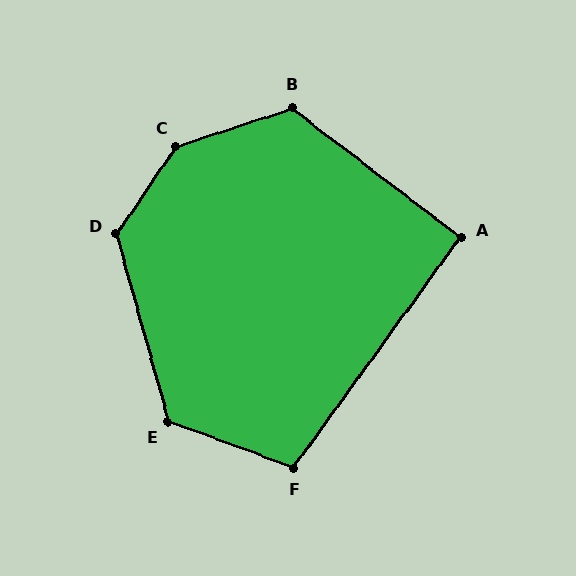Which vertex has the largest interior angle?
C, at approximately 143 degrees.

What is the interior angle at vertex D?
Approximately 130 degrees (obtuse).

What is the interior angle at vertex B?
Approximately 124 degrees (obtuse).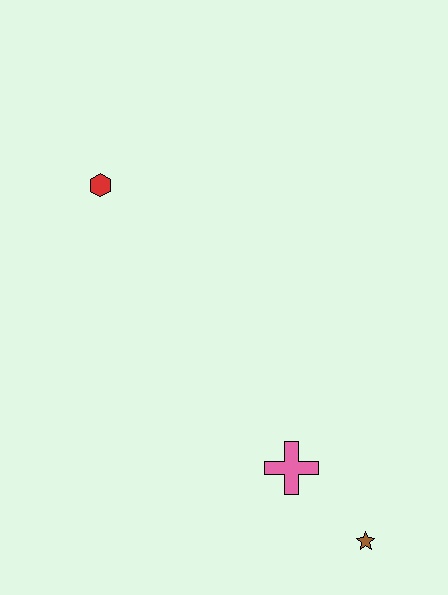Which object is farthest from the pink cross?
The red hexagon is farthest from the pink cross.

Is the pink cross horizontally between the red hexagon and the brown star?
Yes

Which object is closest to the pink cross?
The brown star is closest to the pink cross.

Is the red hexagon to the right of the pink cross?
No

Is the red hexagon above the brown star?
Yes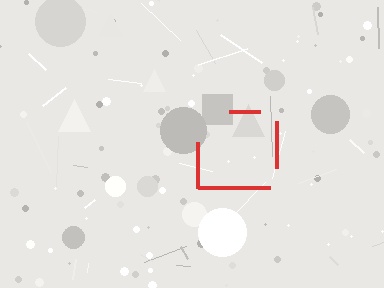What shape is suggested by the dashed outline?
The dashed outline suggests a square.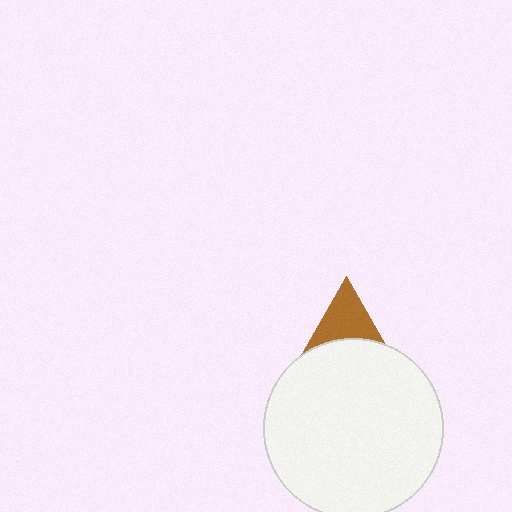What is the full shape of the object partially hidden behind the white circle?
The partially hidden object is a brown triangle.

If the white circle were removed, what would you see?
You would see the complete brown triangle.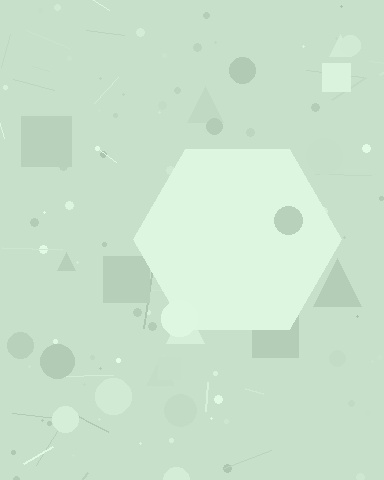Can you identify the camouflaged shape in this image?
The camouflaged shape is a hexagon.